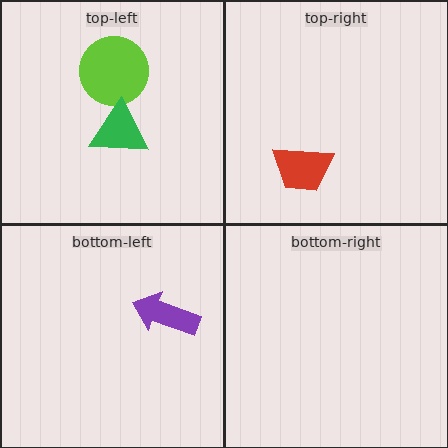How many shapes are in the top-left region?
2.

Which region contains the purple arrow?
The bottom-left region.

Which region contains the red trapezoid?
The top-right region.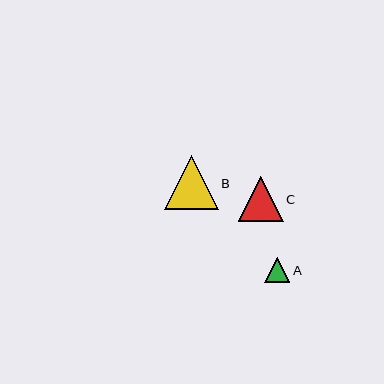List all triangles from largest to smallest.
From largest to smallest: B, C, A.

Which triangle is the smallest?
Triangle A is the smallest with a size of approximately 25 pixels.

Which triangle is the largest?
Triangle B is the largest with a size of approximately 54 pixels.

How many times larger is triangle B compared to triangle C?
Triangle B is approximately 1.2 times the size of triangle C.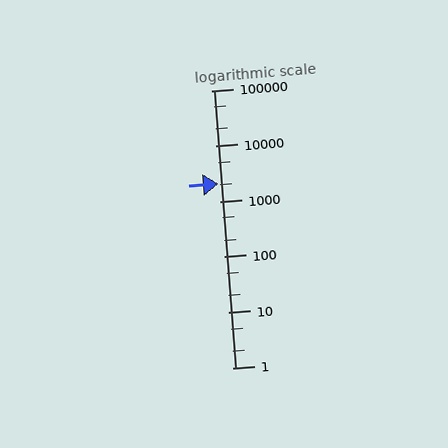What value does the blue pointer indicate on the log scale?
The pointer indicates approximately 2100.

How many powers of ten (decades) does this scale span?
The scale spans 5 decades, from 1 to 100000.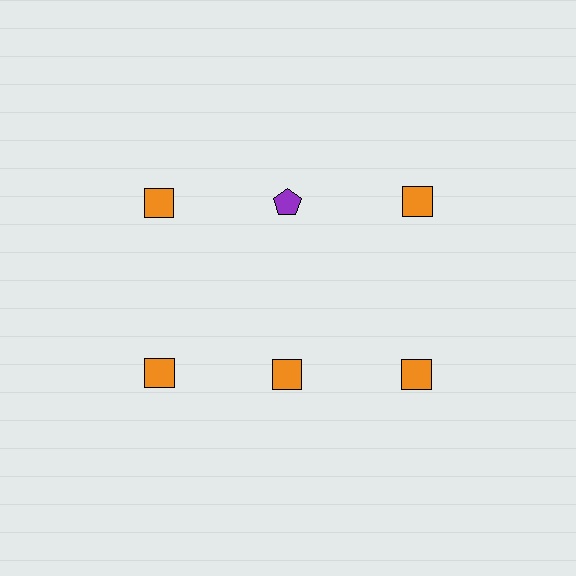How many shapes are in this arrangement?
There are 6 shapes arranged in a grid pattern.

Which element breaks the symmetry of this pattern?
The purple pentagon in the top row, second from left column breaks the symmetry. All other shapes are orange squares.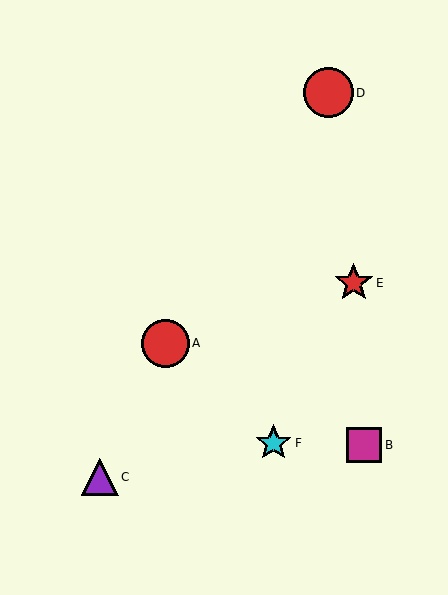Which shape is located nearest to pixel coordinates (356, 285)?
The red star (labeled E) at (354, 283) is nearest to that location.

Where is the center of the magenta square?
The center of the magenta square is at (364, 445).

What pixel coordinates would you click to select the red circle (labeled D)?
Click at (328, 93) to select the red circle D.